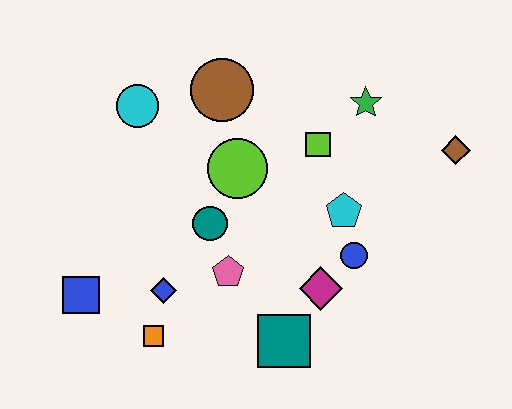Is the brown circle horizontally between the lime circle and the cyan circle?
Yes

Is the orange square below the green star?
Yes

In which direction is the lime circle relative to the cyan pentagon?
The lime circle is to the left of the cyan pentagon.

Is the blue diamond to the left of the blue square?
No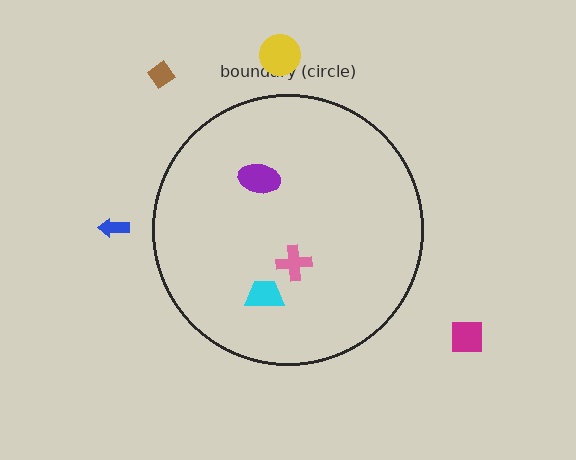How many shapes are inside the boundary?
3 inside, 4 outside.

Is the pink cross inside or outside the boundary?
Inside.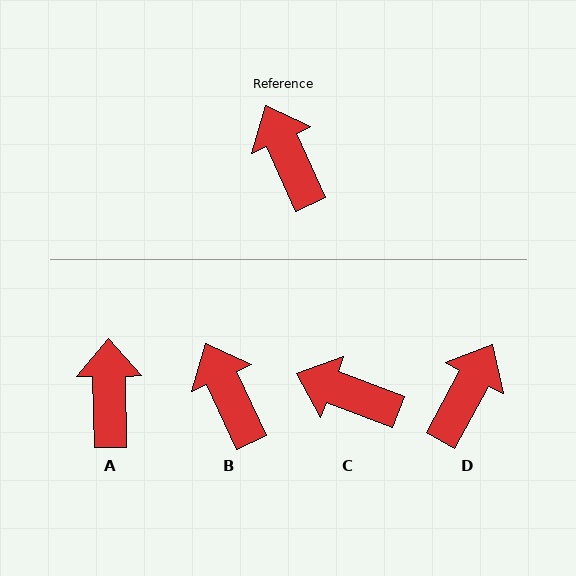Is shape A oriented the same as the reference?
No, it is off by about 24 degrees.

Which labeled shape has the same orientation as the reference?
B.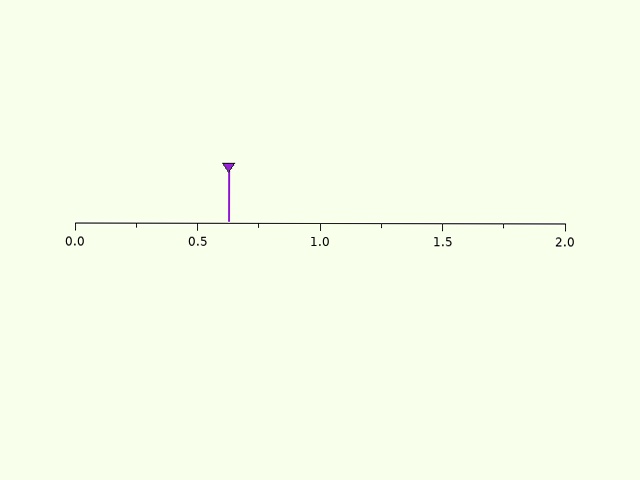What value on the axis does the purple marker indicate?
The marker indicates approximately 0.62.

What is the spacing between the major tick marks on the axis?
The major ticks are spaced 0.5 apart.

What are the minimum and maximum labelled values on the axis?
The axis runs from 0.0 to 2.0.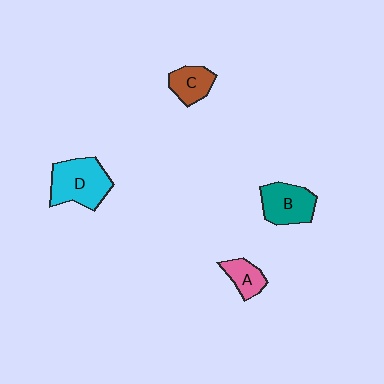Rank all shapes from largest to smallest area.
From largest to smallest: D (cyan), B (teal), C (brown), A (pink).